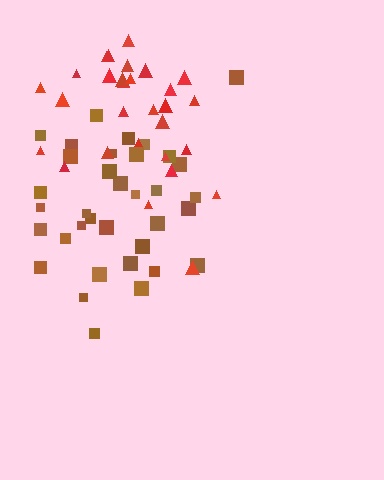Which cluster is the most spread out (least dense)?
Red.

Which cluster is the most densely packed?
Brown.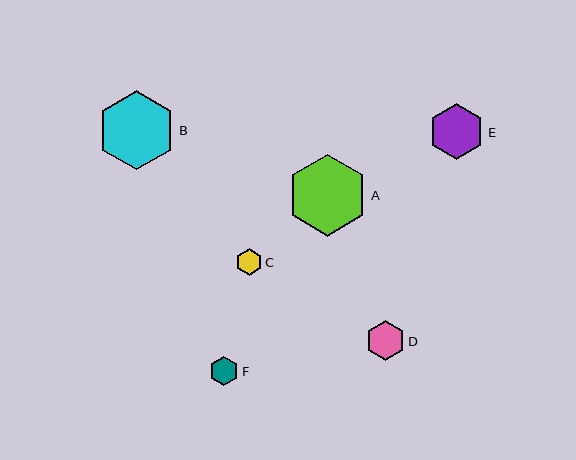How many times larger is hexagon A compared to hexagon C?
Hexagon A is approximately 3.1 times the size of hexagon C.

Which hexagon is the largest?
Hexagon A is the largest with a size of approximately 81 pixels.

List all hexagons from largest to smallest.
From largest to smallest: A, B, E, D, F, C.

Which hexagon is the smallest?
Hexagon C is the smallest with a size of approximately 27 pixels.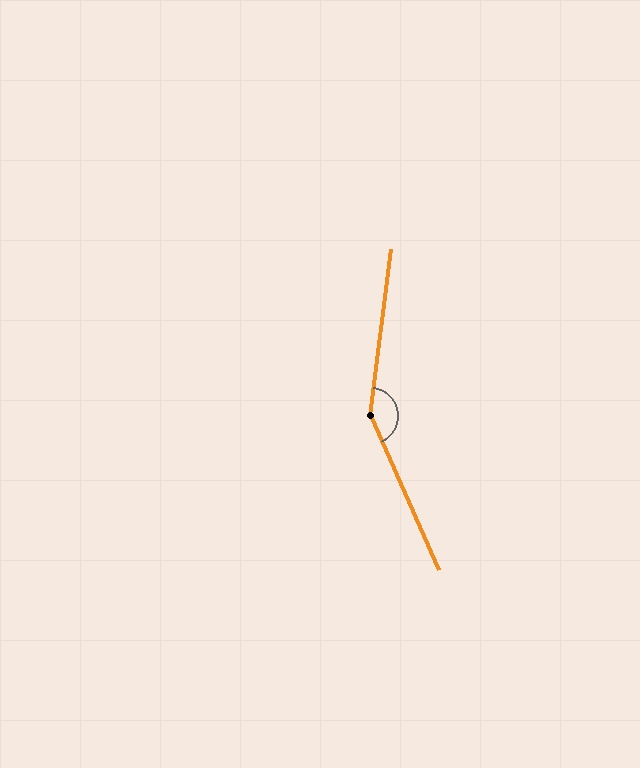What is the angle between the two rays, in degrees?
Approximately 149 degrees.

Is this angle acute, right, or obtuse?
It is obtuse.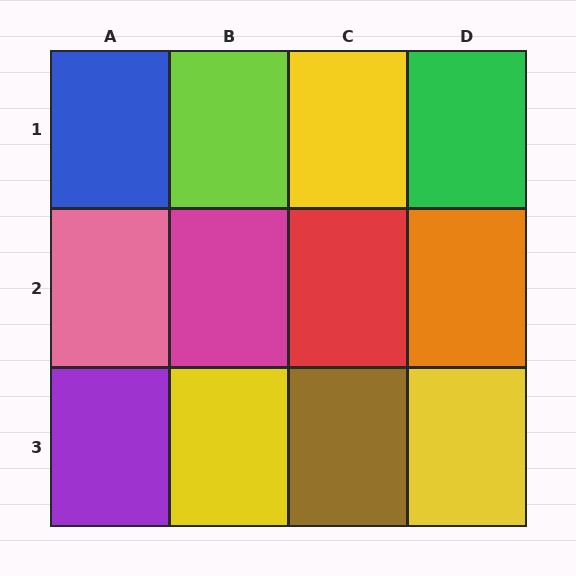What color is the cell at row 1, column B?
Lime.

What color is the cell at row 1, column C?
Yellow.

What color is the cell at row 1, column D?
Green.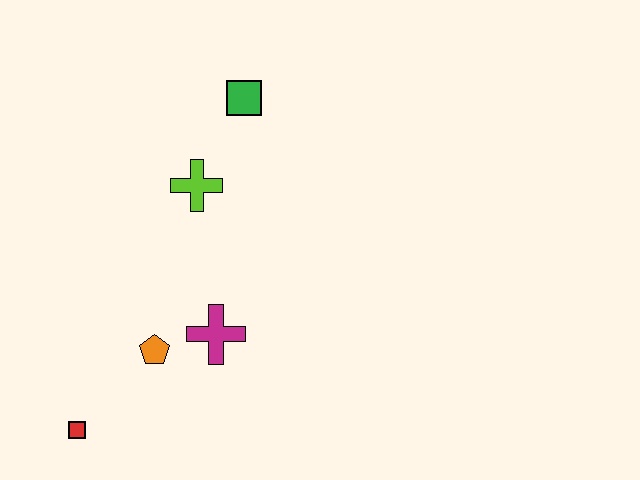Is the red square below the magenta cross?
Yes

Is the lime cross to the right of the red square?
Yes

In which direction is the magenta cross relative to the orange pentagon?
The magenta cross is to the right of the orange pentagon.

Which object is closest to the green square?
The lime cross is closest to the green square.